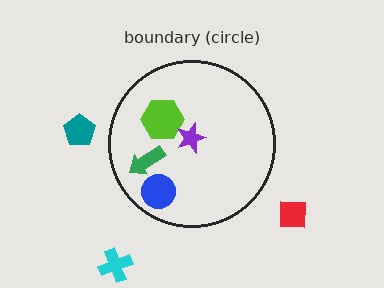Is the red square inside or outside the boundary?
Outside.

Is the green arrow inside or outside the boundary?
Inside.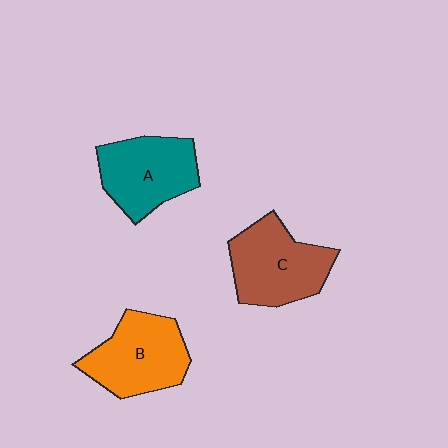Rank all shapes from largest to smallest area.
From largest to smallest: C (brown), B (orange), A (teal).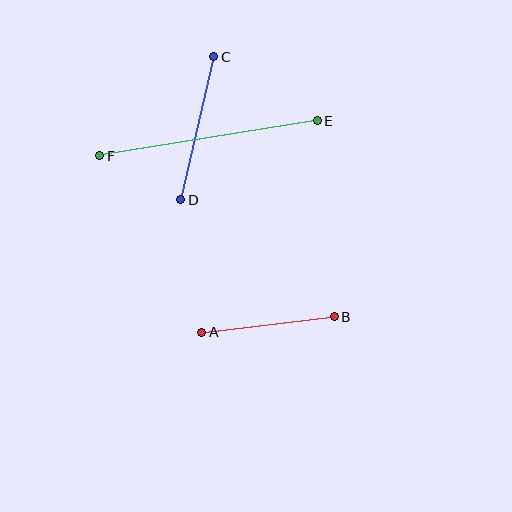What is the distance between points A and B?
The distance is approximately 134 pixels.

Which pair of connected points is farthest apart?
Points E and F are farthest apart.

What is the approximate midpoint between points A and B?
The midpoint is at approximately (268, 324) pixels.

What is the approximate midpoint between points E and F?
The midpoint is at approximately (208, 138) pixels.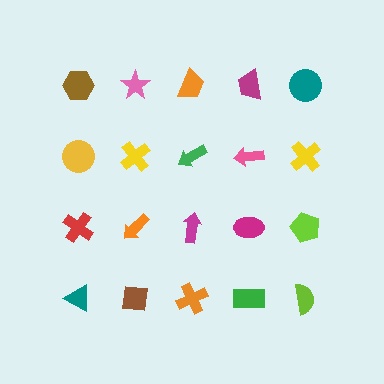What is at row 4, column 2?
A brown square.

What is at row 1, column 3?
An orange trapezoid.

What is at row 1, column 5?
A teal circle.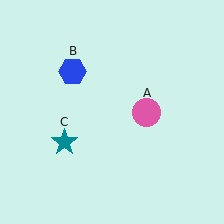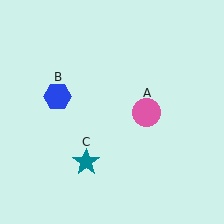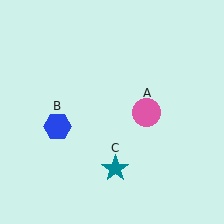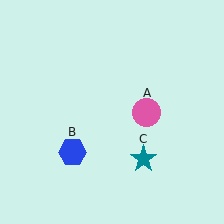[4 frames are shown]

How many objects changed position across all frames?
2 objects changed position: blue hexagon (object B), teal star (object C).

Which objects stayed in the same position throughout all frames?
Pink circle (object A) remained stationary.